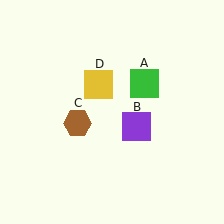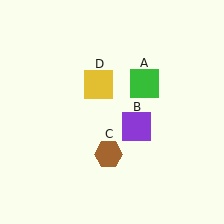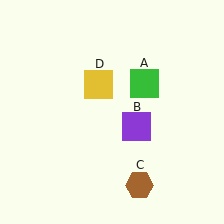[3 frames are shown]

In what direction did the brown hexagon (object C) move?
The brown hexagon (object C) moved down and to the right.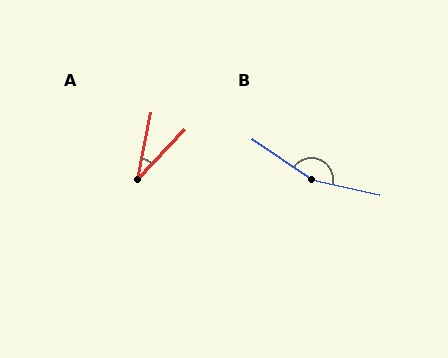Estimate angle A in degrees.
Approximately 32 degrees.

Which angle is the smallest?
A, at approximately 32 degrees.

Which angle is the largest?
B, at approximately 158 degrees.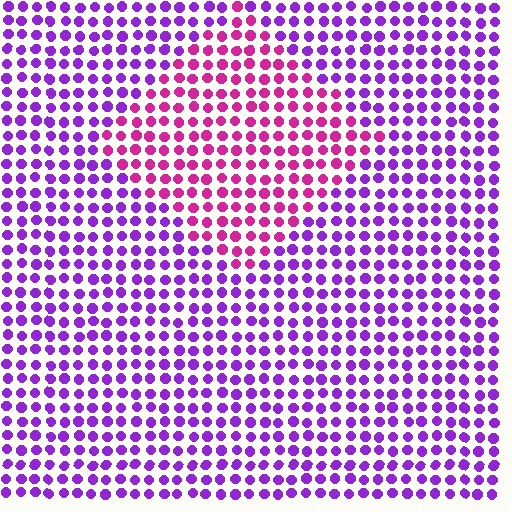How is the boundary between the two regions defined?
The boundary is defined purely by a slight shift in hue (about 42 degrees). Spacing, size, and orientation are identical on both sides.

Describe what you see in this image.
The image is filled with small purple elements in a uniform arrangement. A diamond-shaped region is visible where the elements are tinted to a slightly different hue, forming a subtle color boundary.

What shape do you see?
I see a diamond.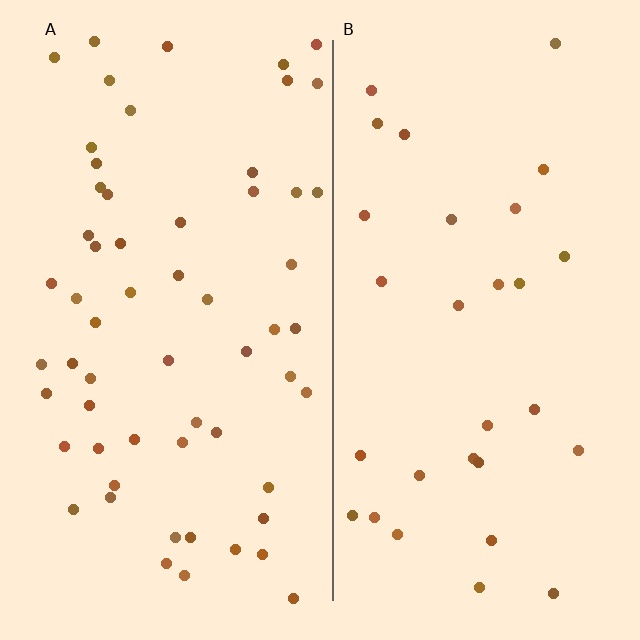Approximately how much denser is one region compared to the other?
Approximately 2.0× — region A over region B.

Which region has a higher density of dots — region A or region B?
A (the left).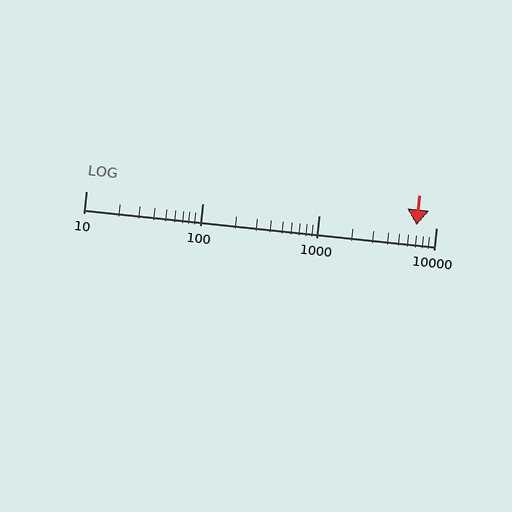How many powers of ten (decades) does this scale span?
The scale spans 3 decades, from 10 to 10000.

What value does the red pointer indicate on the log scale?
The pointer indicates approximately 6800.